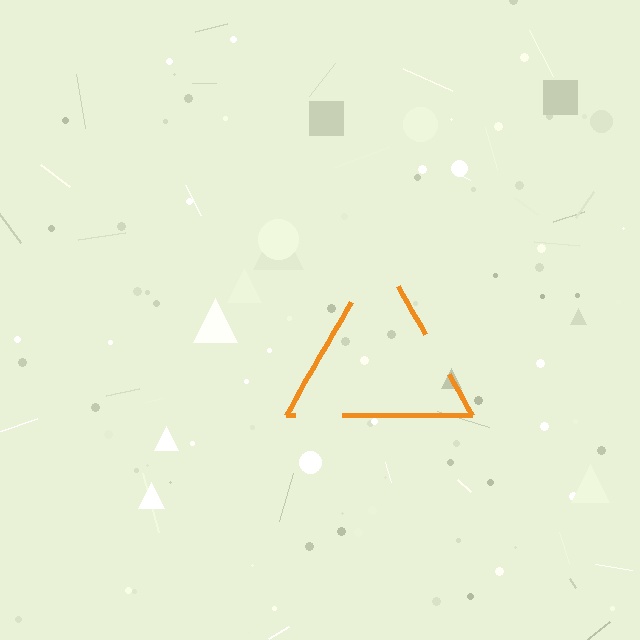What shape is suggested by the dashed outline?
The dashed outline suggests a triangle.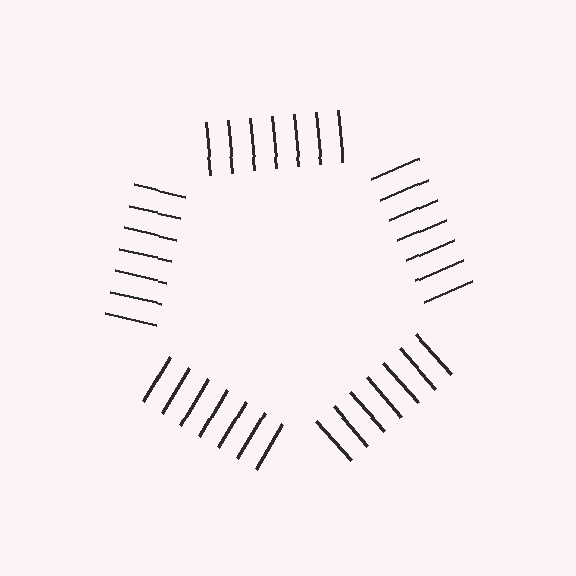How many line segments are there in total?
35 — 7 along each of the 5 edges.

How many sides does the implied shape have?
5 sides — the line-ends trace a pentagon.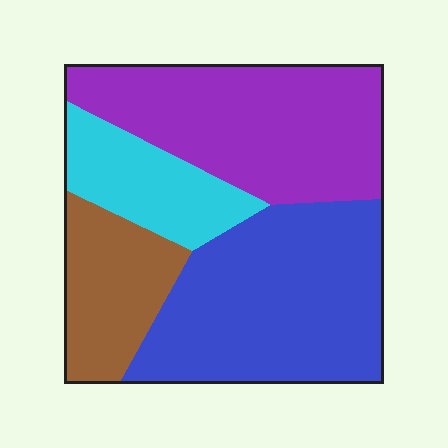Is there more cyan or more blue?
Blue.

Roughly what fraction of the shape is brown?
Brown covers roughly 15% of the shape.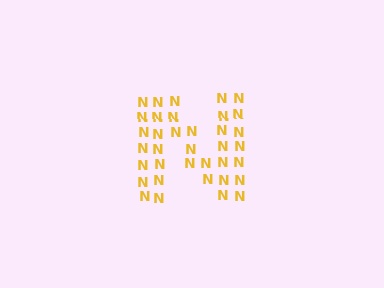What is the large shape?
The large shape is the letter N.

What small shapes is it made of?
It is made of small letter N's.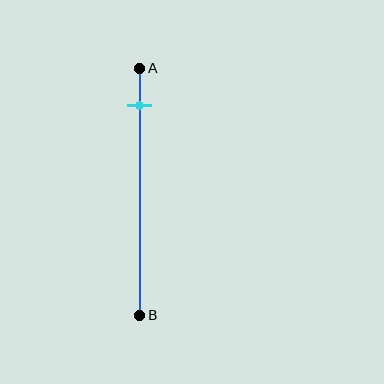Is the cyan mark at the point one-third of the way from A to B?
No, the mark is at about 15% from A, not at the 33% one-third point.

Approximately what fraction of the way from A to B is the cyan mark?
The cyan mark is approximately 15% of the way from A to B.